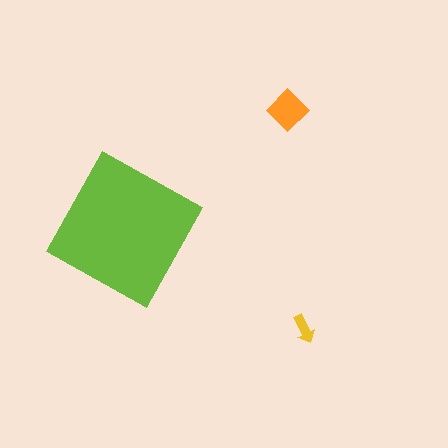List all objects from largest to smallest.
The lime square, the orange diamond, the yellow arrow.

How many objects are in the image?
There are 3 objects in the image.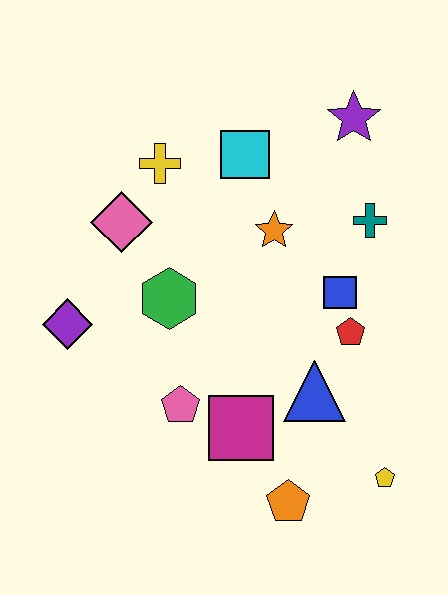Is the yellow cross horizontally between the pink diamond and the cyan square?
Yes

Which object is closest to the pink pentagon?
The magenta square is closest to the pink pentagon.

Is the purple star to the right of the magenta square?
Yes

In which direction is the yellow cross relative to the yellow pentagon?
The yellow cross is above the yellow pentagon.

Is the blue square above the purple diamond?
Yes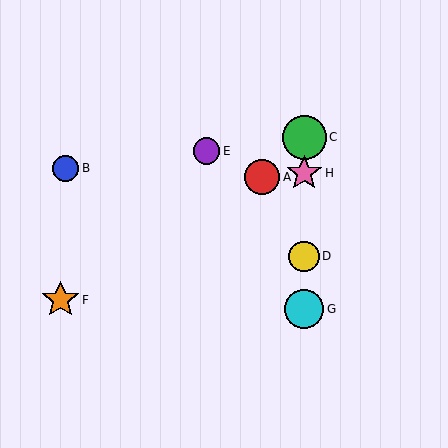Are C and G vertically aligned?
Yes, both are at x≈304.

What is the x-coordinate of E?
Object E is at x≈207.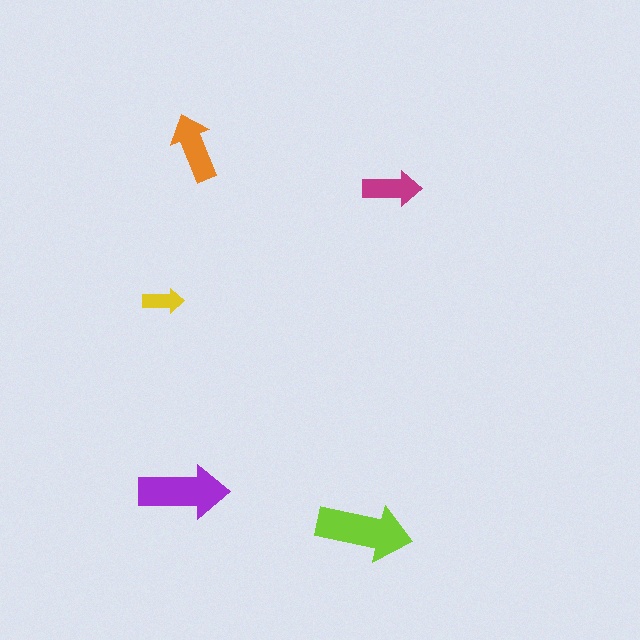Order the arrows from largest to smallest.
the lime one, the purple one, the orange one, the magenta one, the yellow one.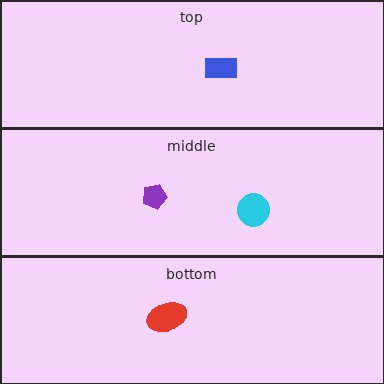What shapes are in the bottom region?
The red ellipse.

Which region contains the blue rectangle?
The top region.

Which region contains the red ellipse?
The bottom region.